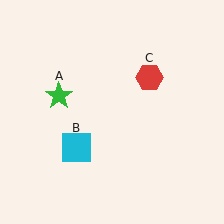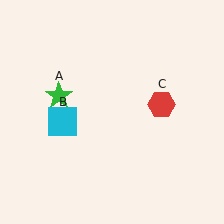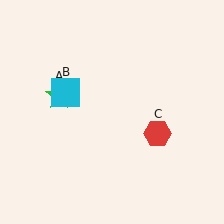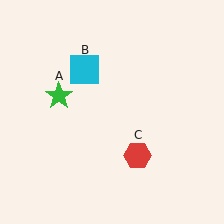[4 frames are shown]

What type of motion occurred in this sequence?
The cyan square (object B), red hexagon (object C) rotated clockwise around the center of the scene.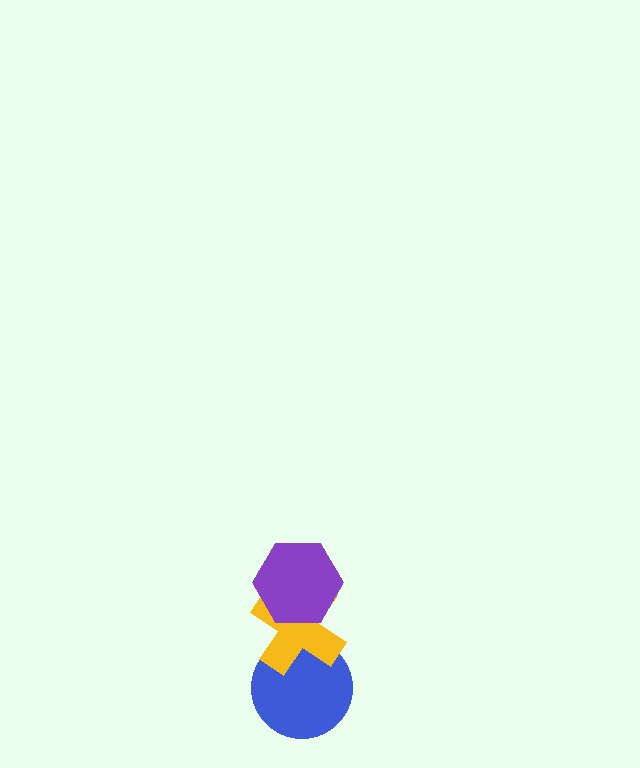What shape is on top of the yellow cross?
The purple hexagon is on top of the yellow cross.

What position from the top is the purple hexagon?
The purple hexagon is 1st from the top.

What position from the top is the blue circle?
The blue circle is 3rd from the top.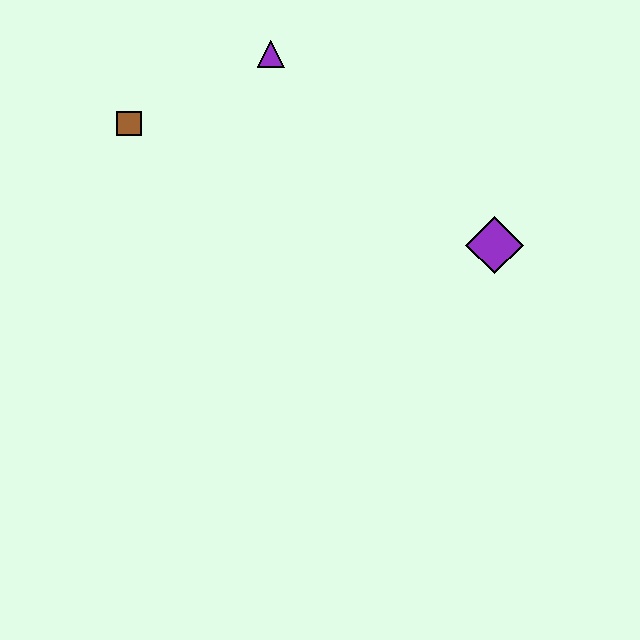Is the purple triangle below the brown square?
No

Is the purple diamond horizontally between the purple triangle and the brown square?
No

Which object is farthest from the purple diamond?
The brown square is farthest from the purple diamond.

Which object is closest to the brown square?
The purple triangle is closest to the brown square.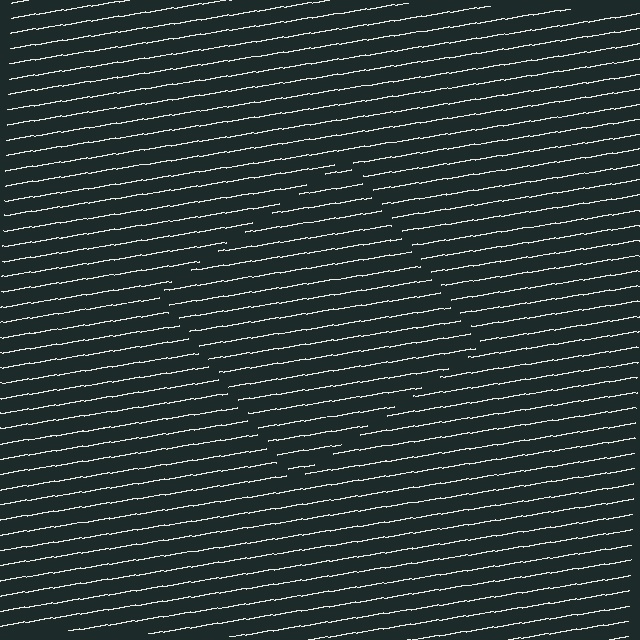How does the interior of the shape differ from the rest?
The interior of the shape contains the same grating, shifted by half a period — the contour is defined by the phase discontinuity where line-ends from the inner and outer gratings abut.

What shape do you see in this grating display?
An illusory square. The interior of the shape contains the same grating, shifted by half a period — the contour is defined by the phase discontinuity where line-ends from the inner and outer gratings abut.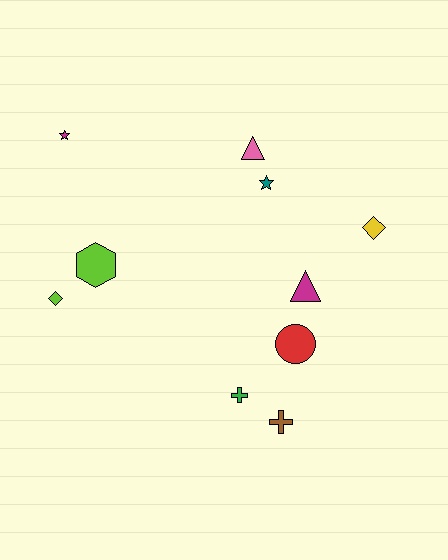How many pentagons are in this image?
There are no pentagons.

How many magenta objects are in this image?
There are 2 magenta objects.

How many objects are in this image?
There are 10 objects.